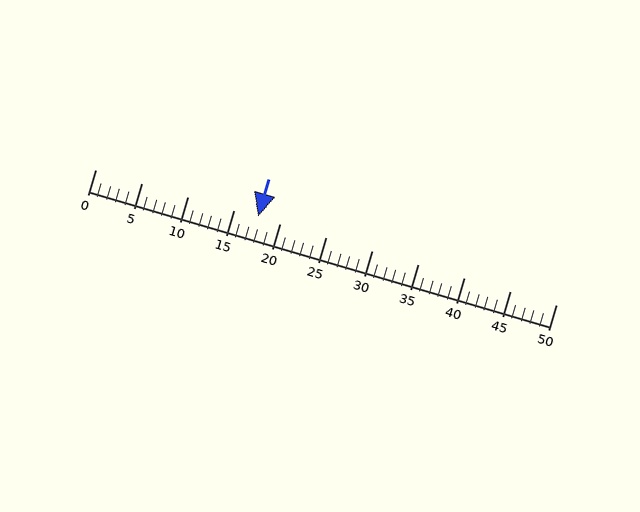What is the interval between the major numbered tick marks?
The major tick marks are spaced 5 units apart.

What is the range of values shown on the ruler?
The ruler shows values from 0 to 50.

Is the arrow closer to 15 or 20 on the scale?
The arrow is closer to 20.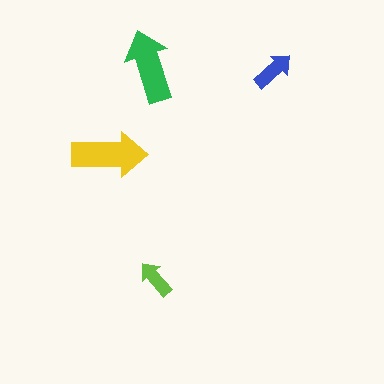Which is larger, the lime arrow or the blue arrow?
The blue one.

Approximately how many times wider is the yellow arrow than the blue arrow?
About 2 times wider.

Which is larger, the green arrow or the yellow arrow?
The yellow one.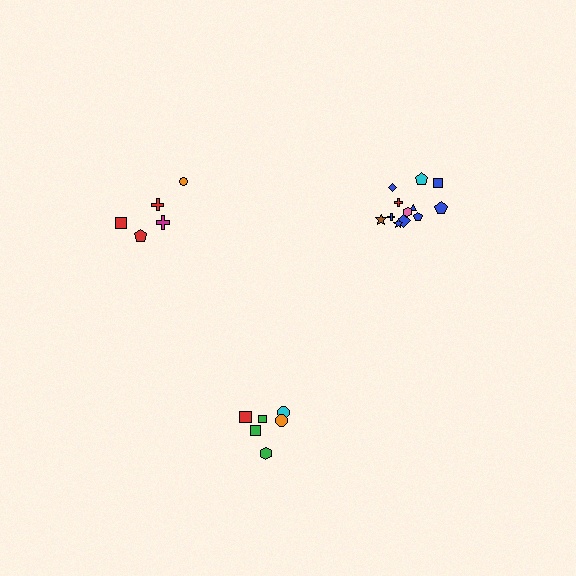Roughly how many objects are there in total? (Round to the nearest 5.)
Roughly 25 objects in total.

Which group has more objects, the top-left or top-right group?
The top-right group.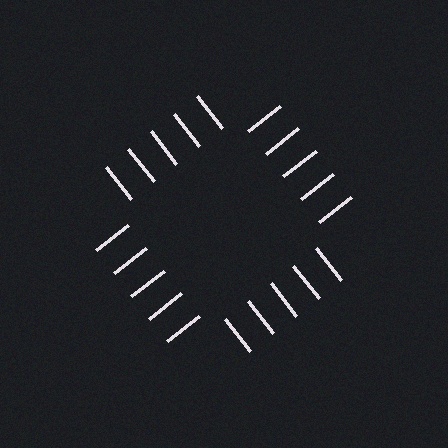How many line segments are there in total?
20 — 5 along each of the 4 edges.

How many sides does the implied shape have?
4 sides — the line-ends trace a square.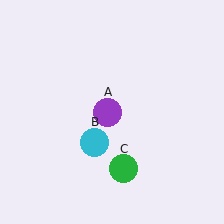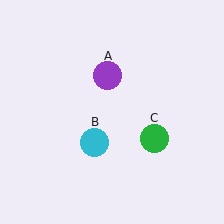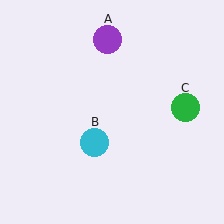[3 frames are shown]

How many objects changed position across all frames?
2 objects changed position: purple circle (object A), green circle (object C).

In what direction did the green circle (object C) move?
The green circle (object C) moved up and to the right.